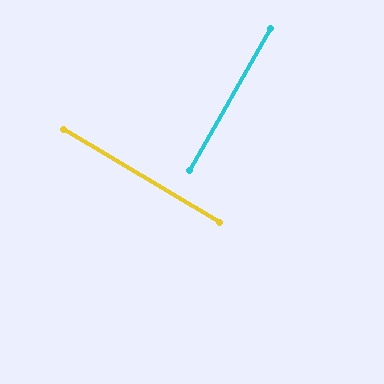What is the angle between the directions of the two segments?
Approximately 89 degrees.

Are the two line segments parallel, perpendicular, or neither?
Perpendicular — they meet at approximately 89°.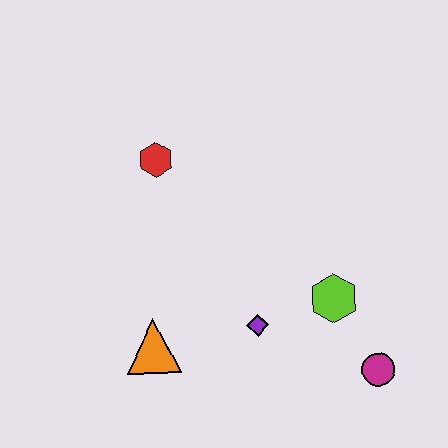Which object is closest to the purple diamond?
The lime hexagon is closest to the purple diamond.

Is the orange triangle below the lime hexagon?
Yes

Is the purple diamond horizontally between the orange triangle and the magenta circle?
Yes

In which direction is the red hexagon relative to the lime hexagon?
The red hexagon is to the left of the lime hexagon.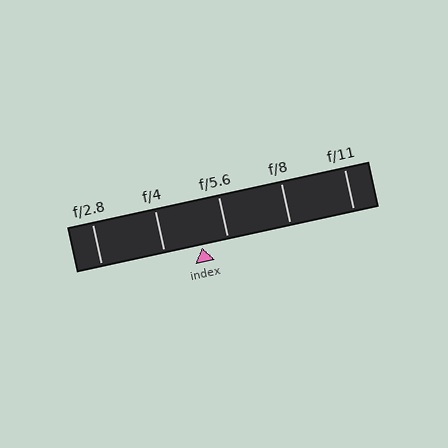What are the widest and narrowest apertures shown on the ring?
The widest aperture shown is f/2.8 and the narrowest is f/11.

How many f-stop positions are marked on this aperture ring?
There are 5 f-stop positions marked.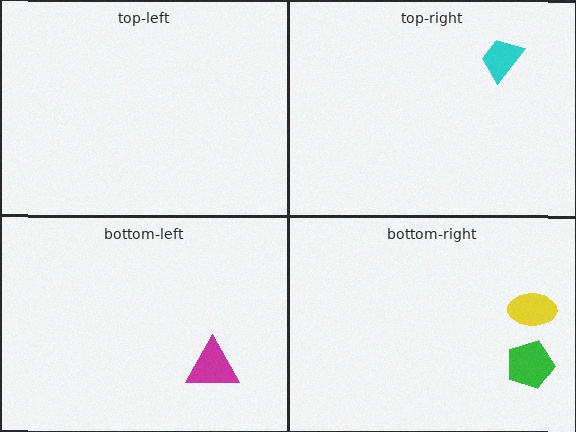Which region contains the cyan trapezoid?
The top-right region.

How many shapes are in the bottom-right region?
2.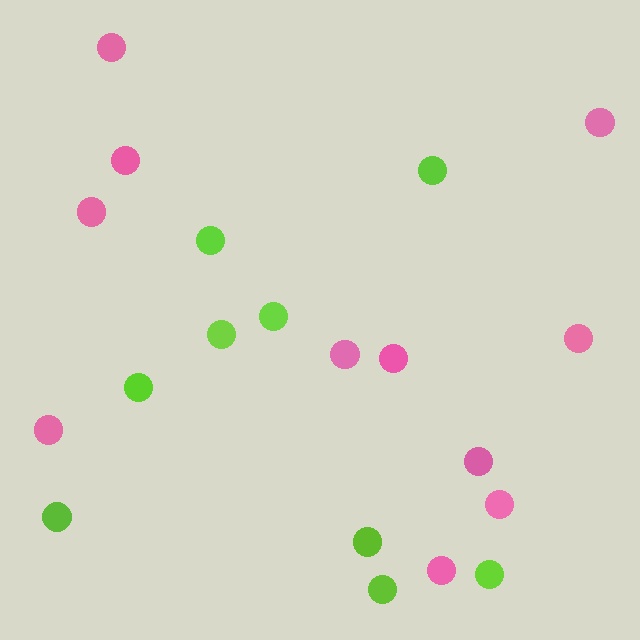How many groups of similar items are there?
There are 2 groups: one group of lime circles (9) and one group of pink circles (11).